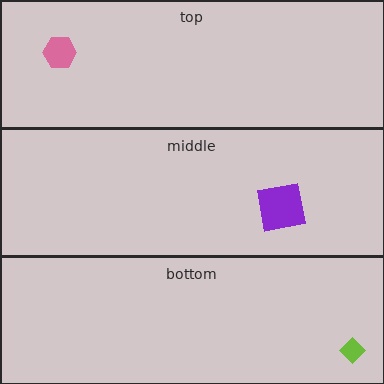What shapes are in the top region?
The pink hexagon.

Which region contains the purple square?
The middle region.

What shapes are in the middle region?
The purple square.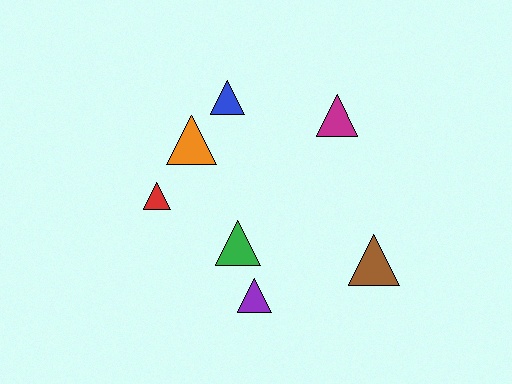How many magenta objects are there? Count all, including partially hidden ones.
There is 1 magenta object.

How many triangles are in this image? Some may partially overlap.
There are 7 triangles.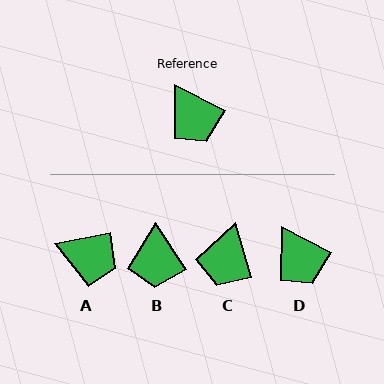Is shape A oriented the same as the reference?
No, it is off by about 39 degrees.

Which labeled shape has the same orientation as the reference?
D.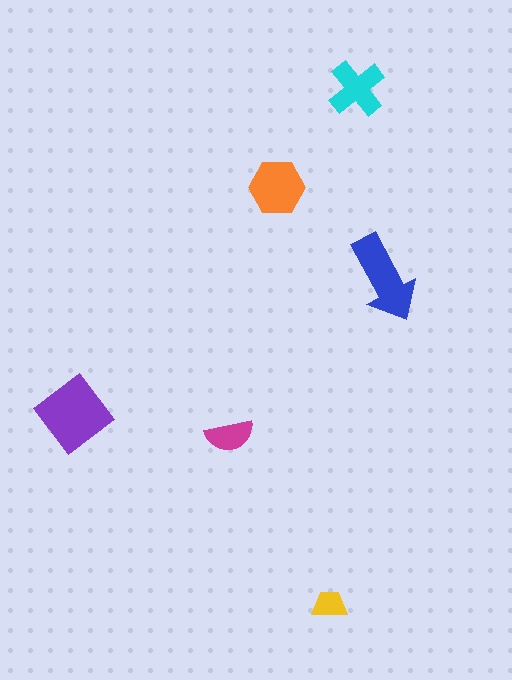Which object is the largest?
The purple diamond.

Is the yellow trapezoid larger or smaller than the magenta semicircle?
Smaller.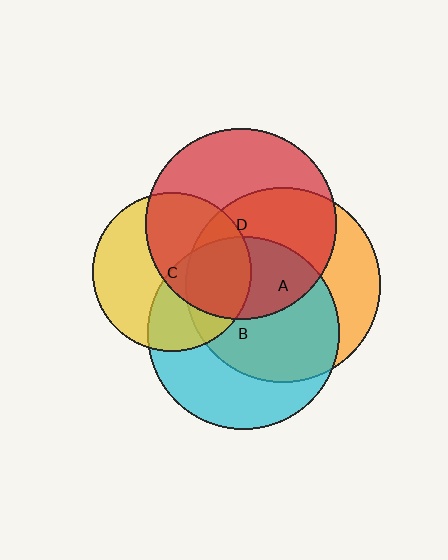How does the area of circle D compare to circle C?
Approximately 1.5 times.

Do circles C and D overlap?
Yes.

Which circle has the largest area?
Circle A (orange).